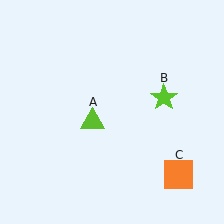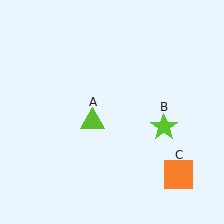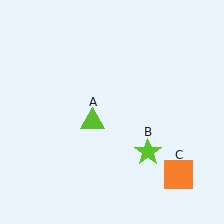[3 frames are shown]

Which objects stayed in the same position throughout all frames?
Lime triangle (object A) and orange square (object C) remained stationary.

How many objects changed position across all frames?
1 object changed position: lime star (object B).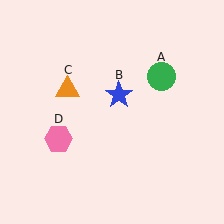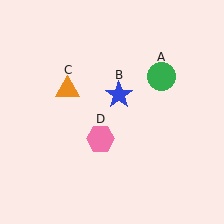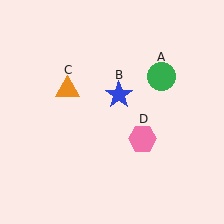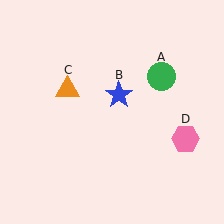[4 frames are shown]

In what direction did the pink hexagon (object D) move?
The pink hexagon (object D) moved right.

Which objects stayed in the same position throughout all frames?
Green circle (object A) and blue star (object B) and orange triangle (object C) remained stationary.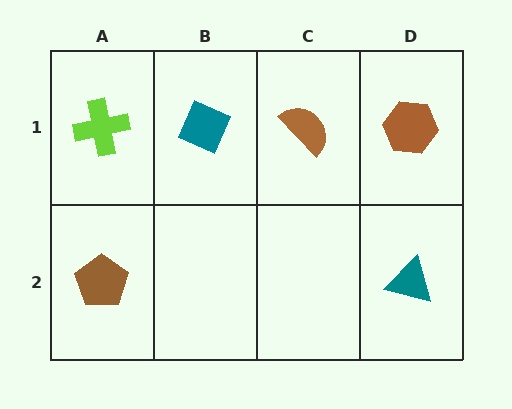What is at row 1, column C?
A brown semicircle.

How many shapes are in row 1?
4 shapes.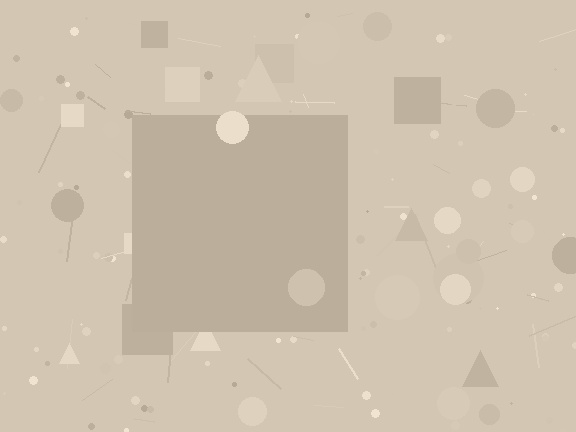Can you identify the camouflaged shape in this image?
The camouflaged shape is a square.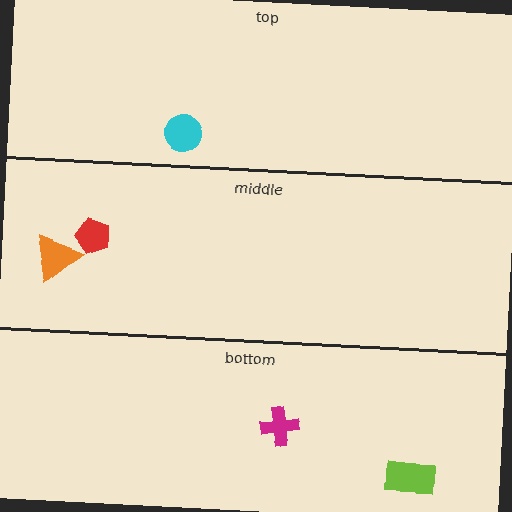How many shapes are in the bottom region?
2.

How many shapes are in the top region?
1.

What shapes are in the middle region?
The orange triangle, the red pentagon.